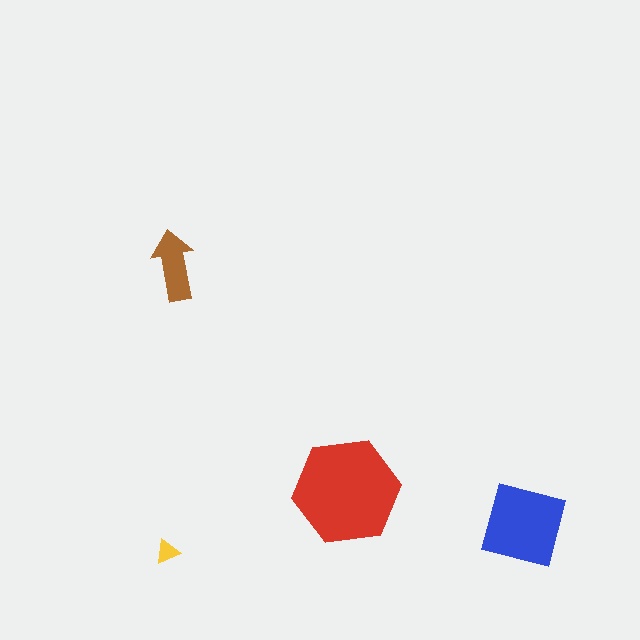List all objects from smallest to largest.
The yellow triangle, the brown arrow, the blue square, the red hexagon.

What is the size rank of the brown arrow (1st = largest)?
3rd.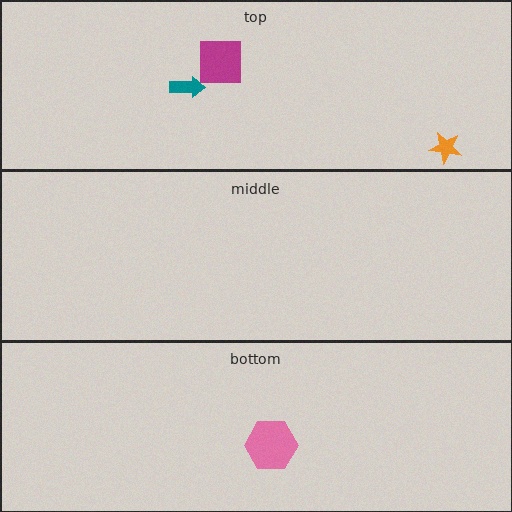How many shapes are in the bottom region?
1.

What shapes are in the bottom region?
The pink hexagon.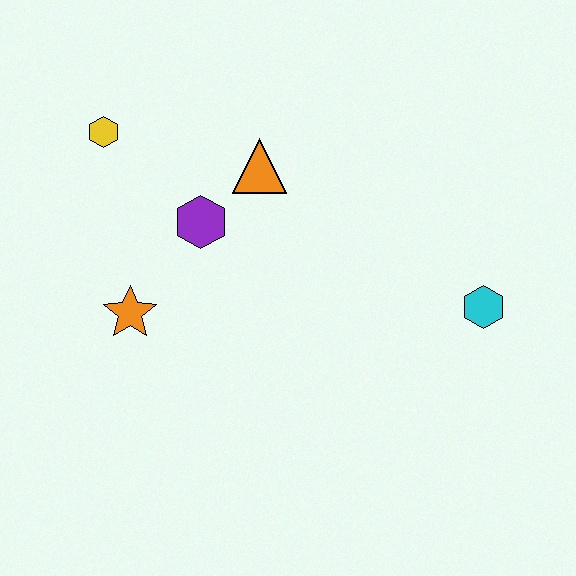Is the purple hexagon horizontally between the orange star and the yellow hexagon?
No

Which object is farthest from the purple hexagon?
The cyan hexagon is farthest from the purple hexagon.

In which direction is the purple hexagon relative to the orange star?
The purple hexagon is above the orange star.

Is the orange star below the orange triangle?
Yes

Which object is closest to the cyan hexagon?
The orange triangle is closest to the cyan hexagon.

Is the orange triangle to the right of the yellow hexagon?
Yes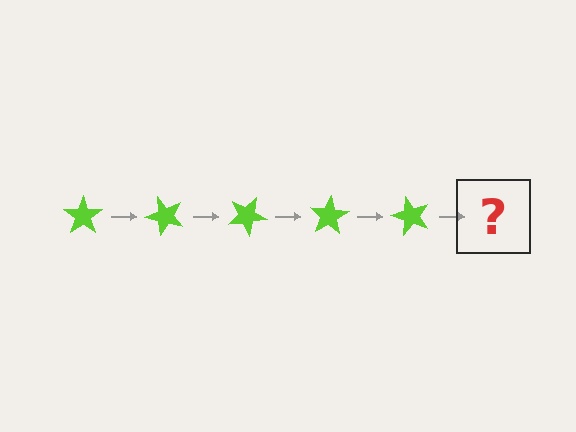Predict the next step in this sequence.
The next step is a lime star rotated 250 degrees.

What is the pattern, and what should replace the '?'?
The pattern is that the star rotates 50 degrees each step. The '?' should be a lime star rotated 250 degrees.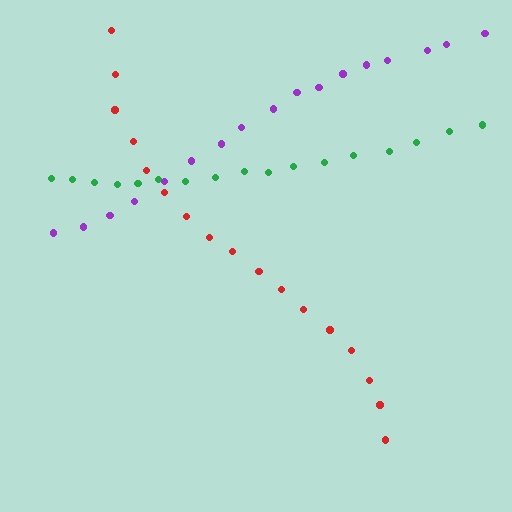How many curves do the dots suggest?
There are 3 distinct paths.